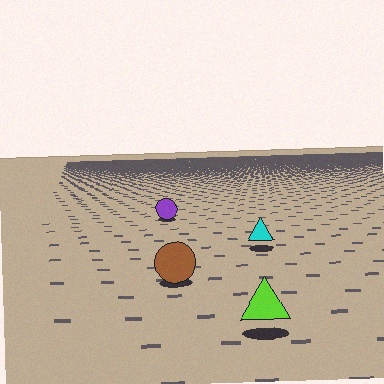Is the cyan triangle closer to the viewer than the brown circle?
No. The brown circle is closer — you can tell from the texture gradient: the ground texture is coarser near it.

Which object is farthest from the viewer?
The purple circle is farthest from the viewer. It appears smaller and the ground texture around it is denser.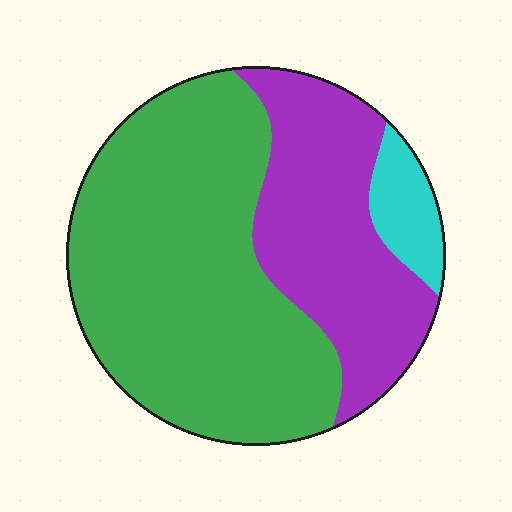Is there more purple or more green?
Green.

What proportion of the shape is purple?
Purple takes up between a sixth and a third of the shape.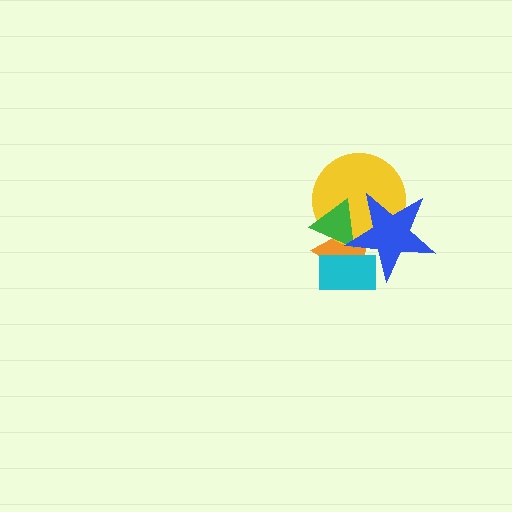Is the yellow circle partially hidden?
Yes, it is partially covered by another shape.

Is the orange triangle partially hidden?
Yes, it is partially covered by another shape.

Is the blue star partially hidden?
Yes, it is partially covered by another shape.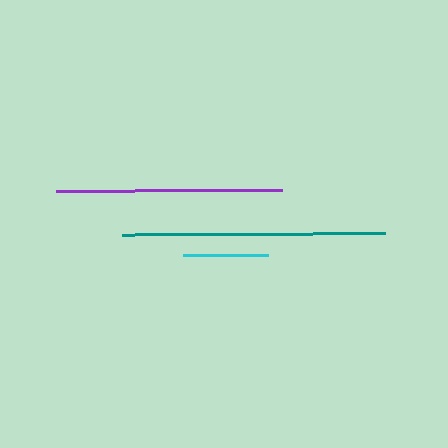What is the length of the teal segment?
The teal segment is approximately 264 pixels long.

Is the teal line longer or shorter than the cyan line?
The teal line is longer than the cyan line.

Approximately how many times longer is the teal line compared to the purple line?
The teal line is approximately 1.2 times the length of the purple line.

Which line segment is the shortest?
The cyan line is the shortest at approximately 85 pixels.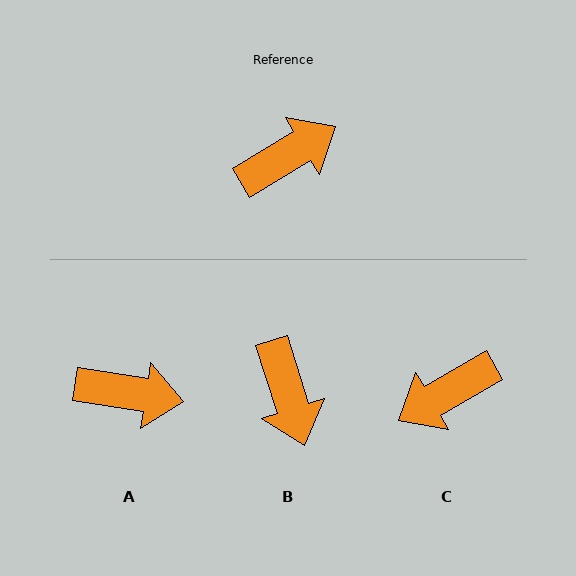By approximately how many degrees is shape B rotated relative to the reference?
Approximately 103 degrees clockwise.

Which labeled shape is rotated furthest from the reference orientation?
C, about 179 degrees away.